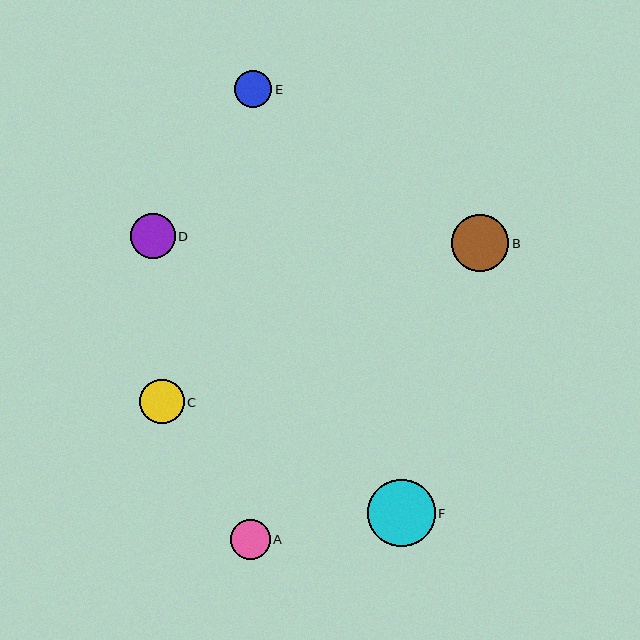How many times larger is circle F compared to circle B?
Circle F is approximately 1.2 times the size of circle B.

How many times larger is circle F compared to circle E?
Circle F is approximately 1.8 times the size of circle E.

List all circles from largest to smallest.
From largest to smallest: F, B, D, C, A, E.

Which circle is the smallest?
Circle E is the smallest with a size of approximately 37 pixels.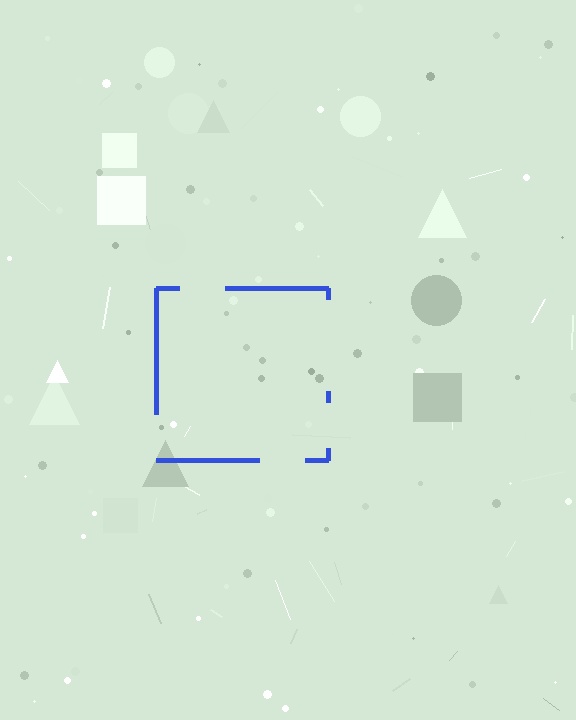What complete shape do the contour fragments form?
The contour fragments form a square.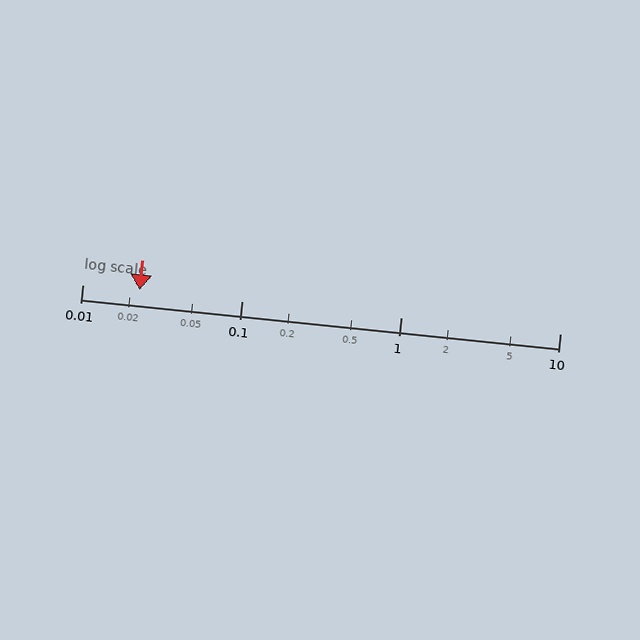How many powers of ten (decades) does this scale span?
The scale spans 3 decades, from 0.01 to 10.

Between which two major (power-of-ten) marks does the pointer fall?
The pointer is between 0.01 and 0.1.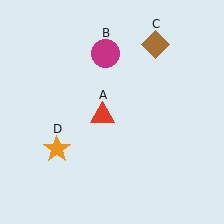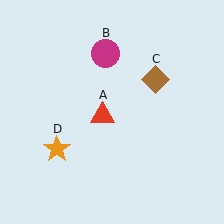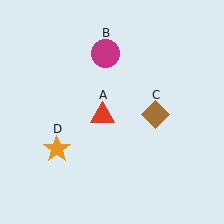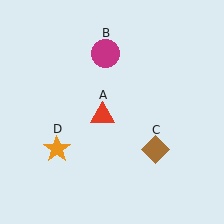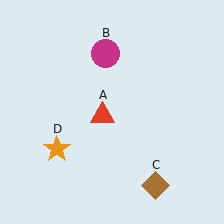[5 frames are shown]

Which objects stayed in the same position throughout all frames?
Red triangle (object A) and magenta circle (object B) and orange star (object D) remained stationary.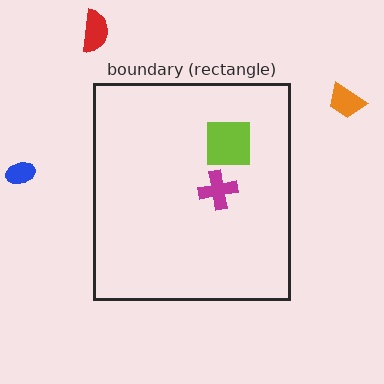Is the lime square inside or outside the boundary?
Inside.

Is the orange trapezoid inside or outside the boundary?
Outside.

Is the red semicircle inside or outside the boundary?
Outside.